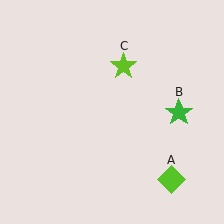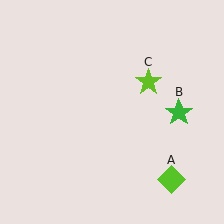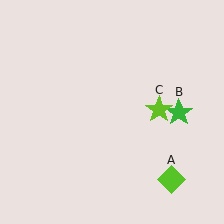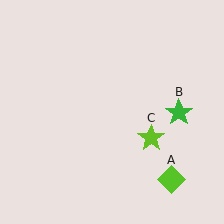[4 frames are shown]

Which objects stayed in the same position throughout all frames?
Lime diamond (object A) and green star (object B) remained stationary.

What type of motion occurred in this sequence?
The lime star (object C) rotated clockwise around the center of the scene.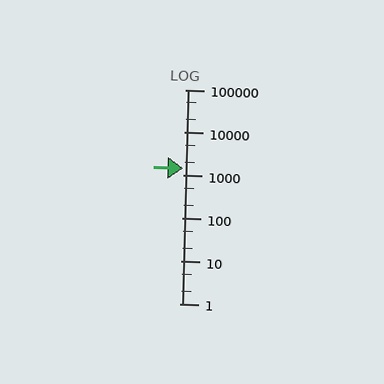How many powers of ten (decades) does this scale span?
The scale spans 5 decades, from 1 to 100000.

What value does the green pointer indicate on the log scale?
The pointer indicates approximately 1500.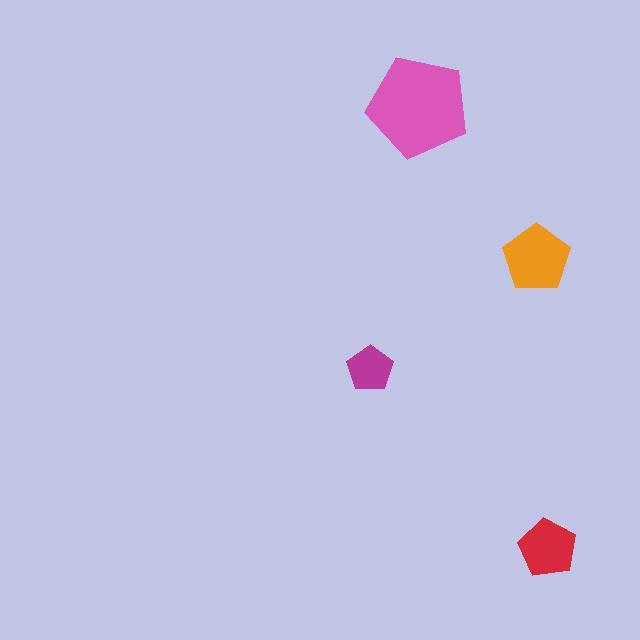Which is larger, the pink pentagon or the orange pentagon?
The pink one.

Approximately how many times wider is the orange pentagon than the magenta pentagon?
About 1.5 times wider.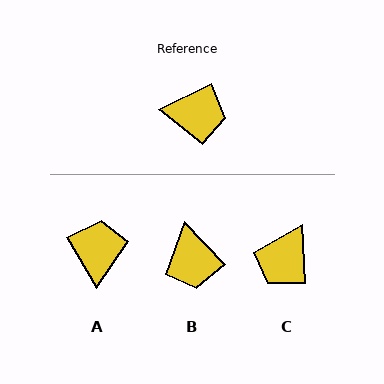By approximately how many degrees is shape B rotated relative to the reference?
Approximately 73 degrees clockwise.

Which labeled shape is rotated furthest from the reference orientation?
C, about 113 degrees away.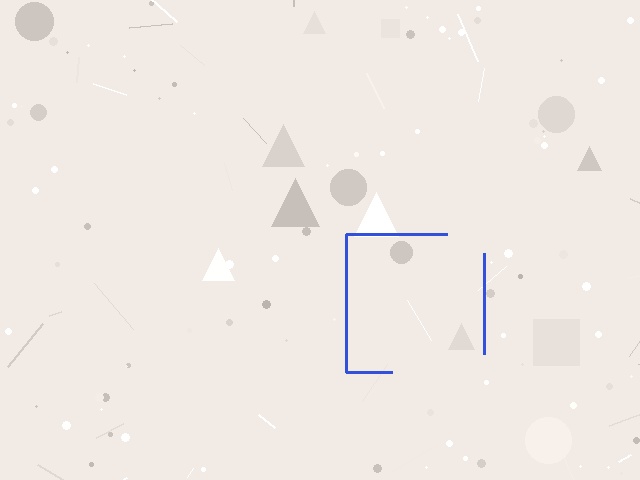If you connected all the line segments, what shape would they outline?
They would outline a square.